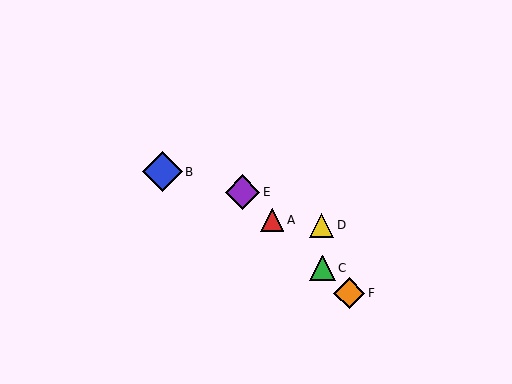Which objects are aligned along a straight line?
Objects A, C, E, F are aligned along a straight line.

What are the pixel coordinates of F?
Object F is at (349, 293).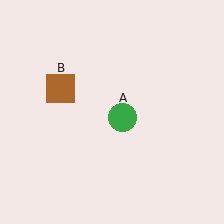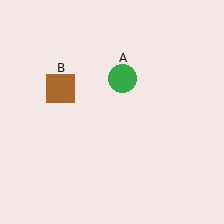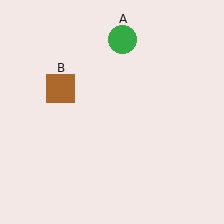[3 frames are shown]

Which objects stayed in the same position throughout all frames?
Brown square (object B) remained stationary.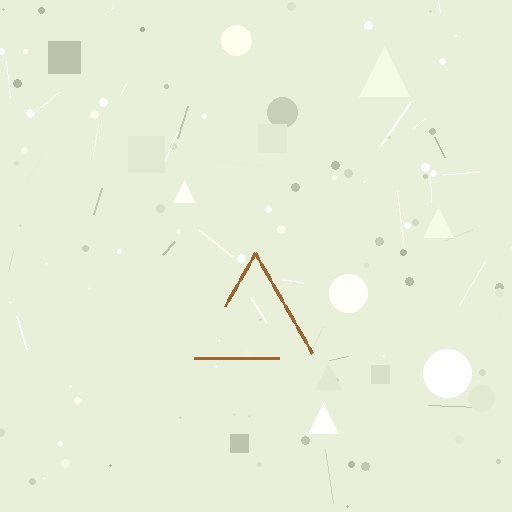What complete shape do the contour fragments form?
The contour fragments form a triangle.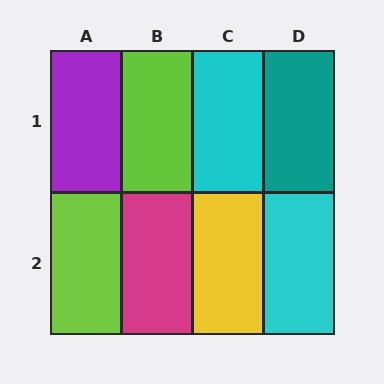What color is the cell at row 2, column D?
Cyan.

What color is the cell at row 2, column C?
Yellow.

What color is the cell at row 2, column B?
Magenta.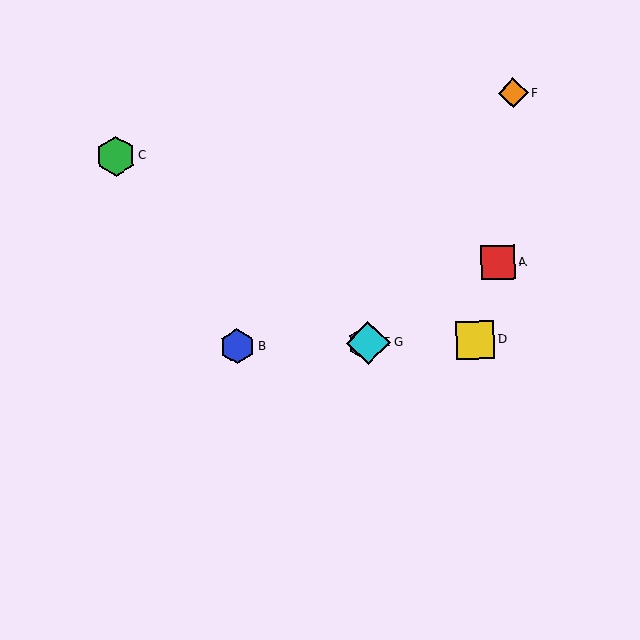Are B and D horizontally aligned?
Yes, both are at y≈346.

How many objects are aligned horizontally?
4 objects (B, D, E, G) are aligned horizontally.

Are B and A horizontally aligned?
No, B is at y≈346 and A is at y≈263.